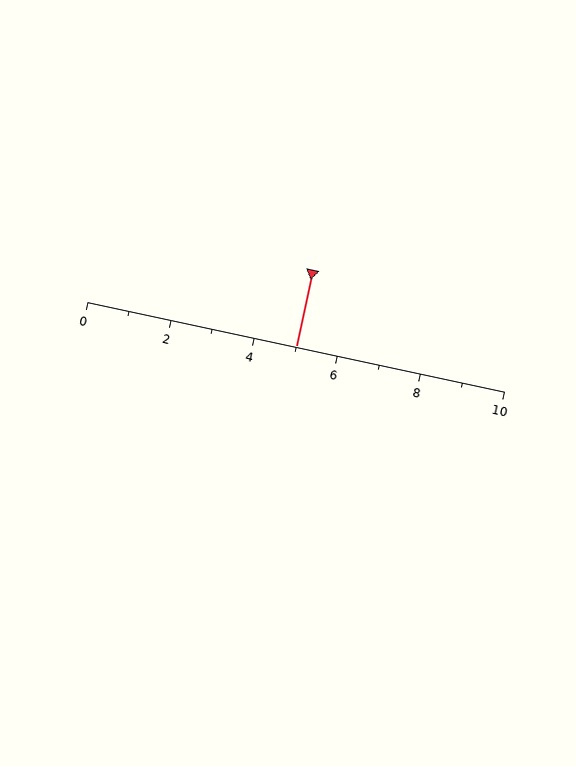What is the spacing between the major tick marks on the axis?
The major ticks are spaced 2 apart.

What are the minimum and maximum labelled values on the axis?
The axis runs from 0 to 10.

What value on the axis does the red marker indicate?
The marker indicates approximately 5.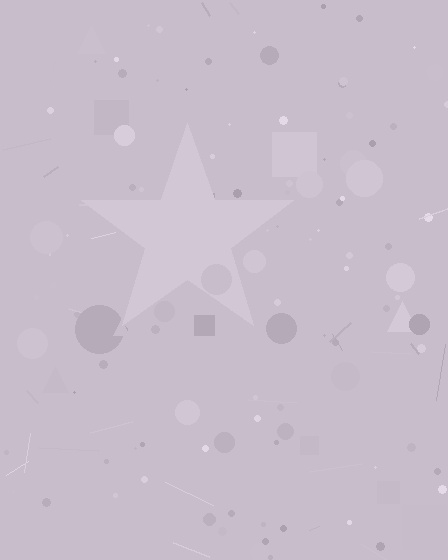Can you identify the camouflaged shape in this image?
The camouflaged shape is a star.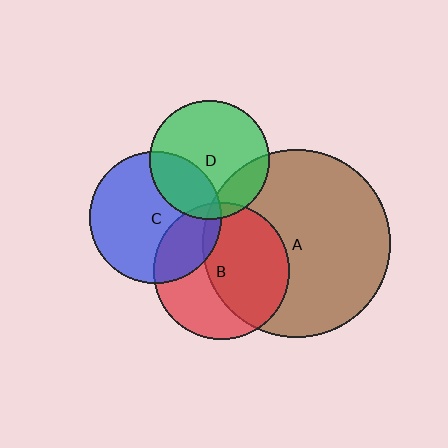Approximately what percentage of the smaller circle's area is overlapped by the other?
Approximately 30%.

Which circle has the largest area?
Circle A (brown).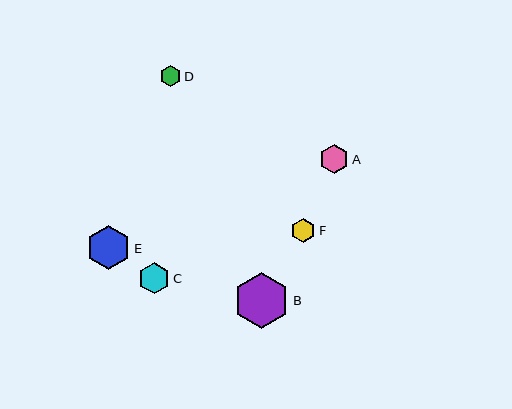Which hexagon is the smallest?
Hexagon D is the smallest with a size of approximately 22 pixels.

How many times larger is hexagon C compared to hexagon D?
Hexagon C is approximately 1.5 times the size of hexagon D.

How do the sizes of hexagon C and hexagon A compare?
Hexagon C and hexagon A are approximately the same size.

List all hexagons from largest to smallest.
From largest to smallest: B, E, C, A, F, D.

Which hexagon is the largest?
Hexagon B is the largest with a size of approximately 56 pixels.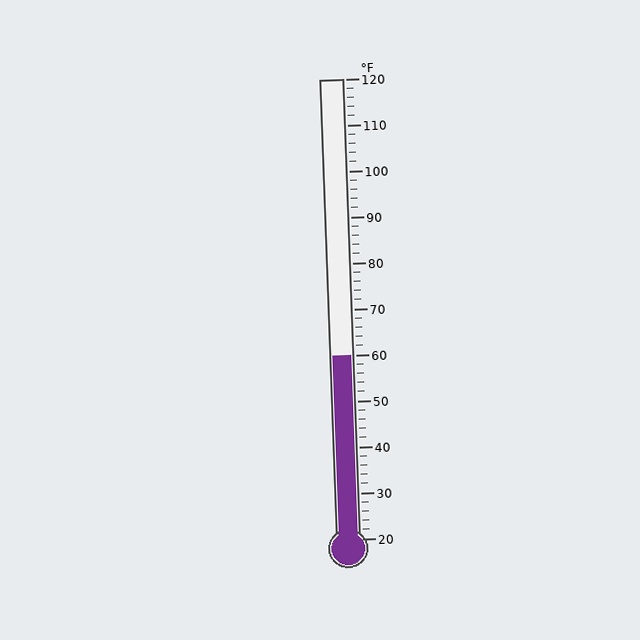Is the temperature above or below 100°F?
The temperature is below 100°F.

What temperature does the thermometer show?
The thermometer shows approximately 60°F.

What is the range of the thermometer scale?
The thermometer scale ranges from 20°F to 120°F.